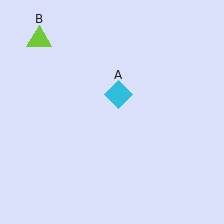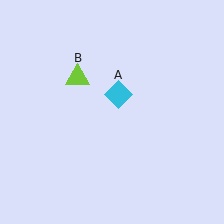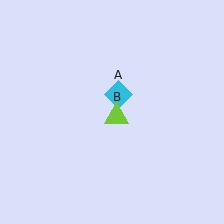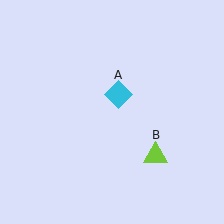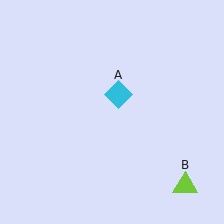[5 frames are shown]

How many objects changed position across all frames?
1 object changed position: lime triangle (object B).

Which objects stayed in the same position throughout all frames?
Cyan diamond (object A) remained stationary.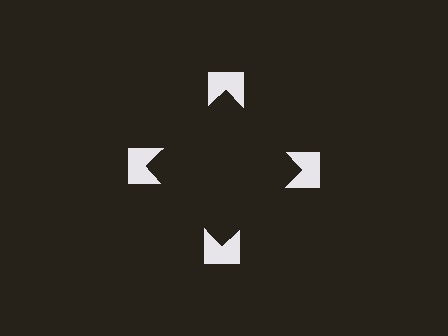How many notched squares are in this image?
There are 4 — one at each vertex of the illusory square.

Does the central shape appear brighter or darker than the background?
It typically appears slightly darker than the background, even though no actual brightness change is drawn.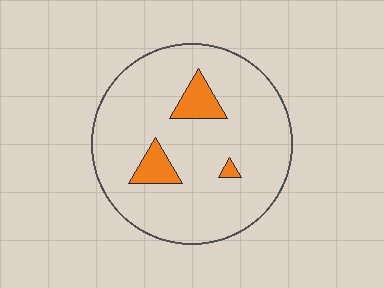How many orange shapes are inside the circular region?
3.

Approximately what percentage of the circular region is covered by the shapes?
Approximately 10%.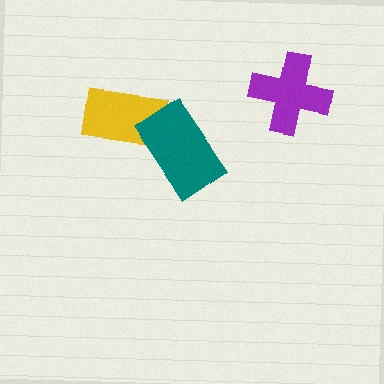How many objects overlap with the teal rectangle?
1 object overlaps with the teal rectangle.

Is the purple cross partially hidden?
No, no other shape covers it.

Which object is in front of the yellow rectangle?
The teal rectangle is in front of the yellow rectangle.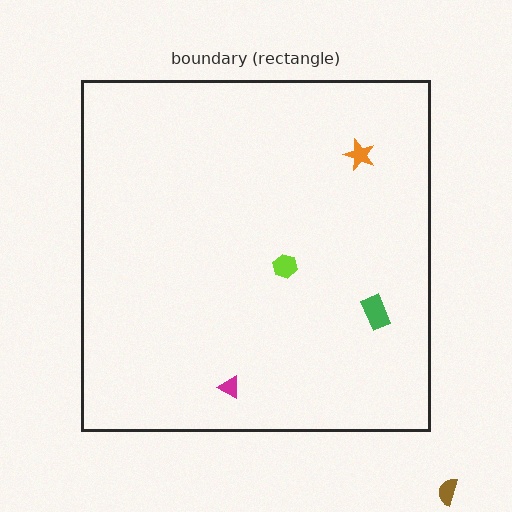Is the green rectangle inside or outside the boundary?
Inside.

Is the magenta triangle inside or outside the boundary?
Inside.